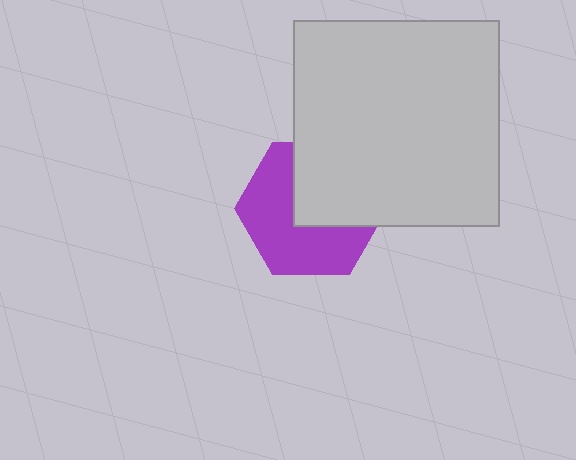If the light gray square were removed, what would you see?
You would see the complete purple hexagon.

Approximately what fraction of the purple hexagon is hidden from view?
Roughly 44% of the purple hexagon is hidden behind the light gray square.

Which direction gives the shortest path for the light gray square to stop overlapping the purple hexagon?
Moving toward the upper-right gives the shortest separation.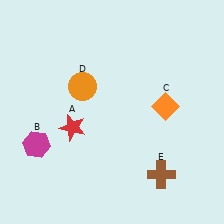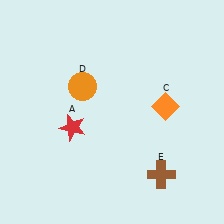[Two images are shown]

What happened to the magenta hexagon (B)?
The magenta hexagon (B) was removed in Image 2. It was in the bottom-left area of Image 1.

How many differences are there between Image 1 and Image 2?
There is 1 difference between the two images.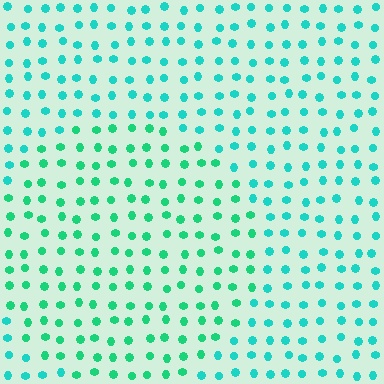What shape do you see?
I see a circle.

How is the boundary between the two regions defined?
The boundary is defined purely by a slight shift in hue (about 24 degrees). Spacing, size, and orientation are identical on both sides.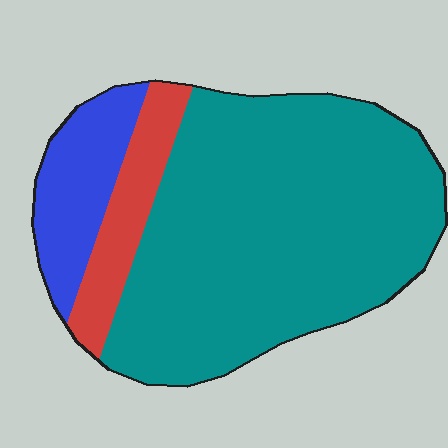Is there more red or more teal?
Teal.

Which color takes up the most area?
Teal, at roughly 75%.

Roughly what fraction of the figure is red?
Red takes up less than a sixth of the figure.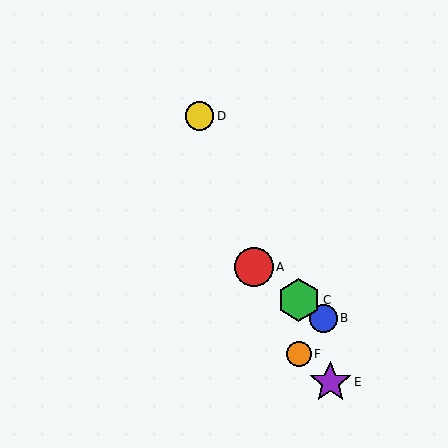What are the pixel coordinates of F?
Object F is at (299, 354).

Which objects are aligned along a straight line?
Objects A, B, C are aligned along a straight line.